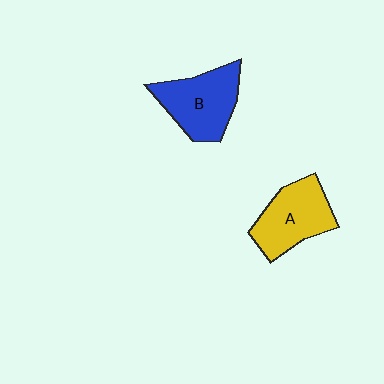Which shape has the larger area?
Shape B (blue).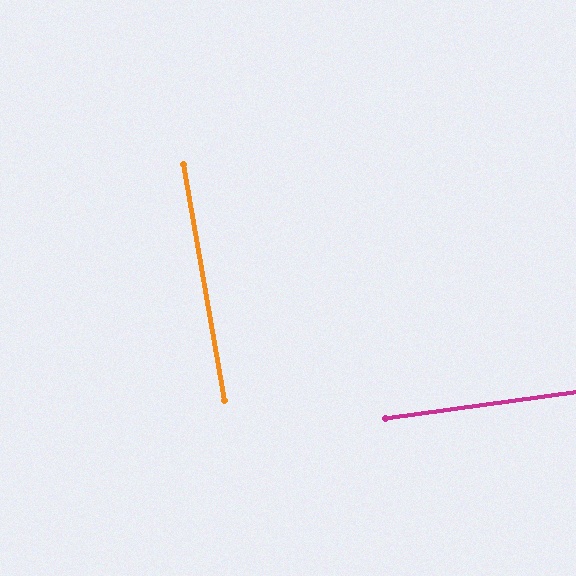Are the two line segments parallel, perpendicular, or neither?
Perpendicular — they meet at approximately 88°.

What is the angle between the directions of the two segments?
Approximately 88 degrees.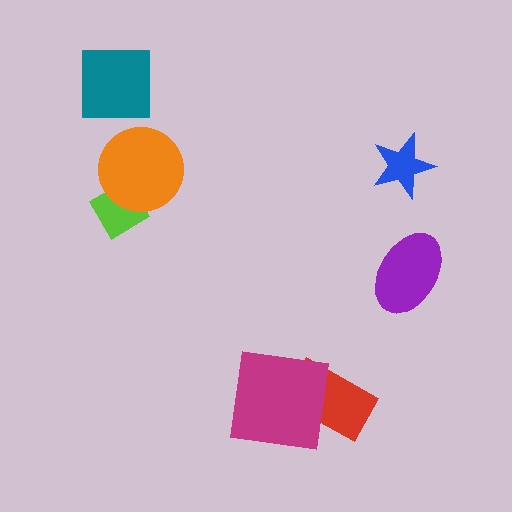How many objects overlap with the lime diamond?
1 object overlaps with the lime diamond.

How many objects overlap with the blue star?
0 objects overlap with the blue star.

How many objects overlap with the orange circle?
1 object overlaps with the orange circle.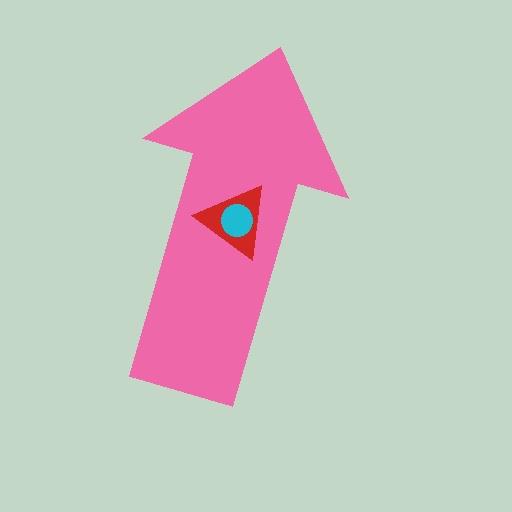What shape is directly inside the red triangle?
The cyan circle.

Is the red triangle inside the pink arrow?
Yes.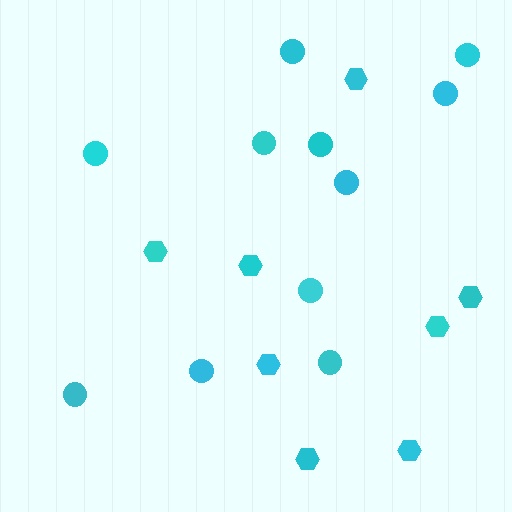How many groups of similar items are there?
There are 2 groups: one group of hexagons (8) and one group of circles (11).